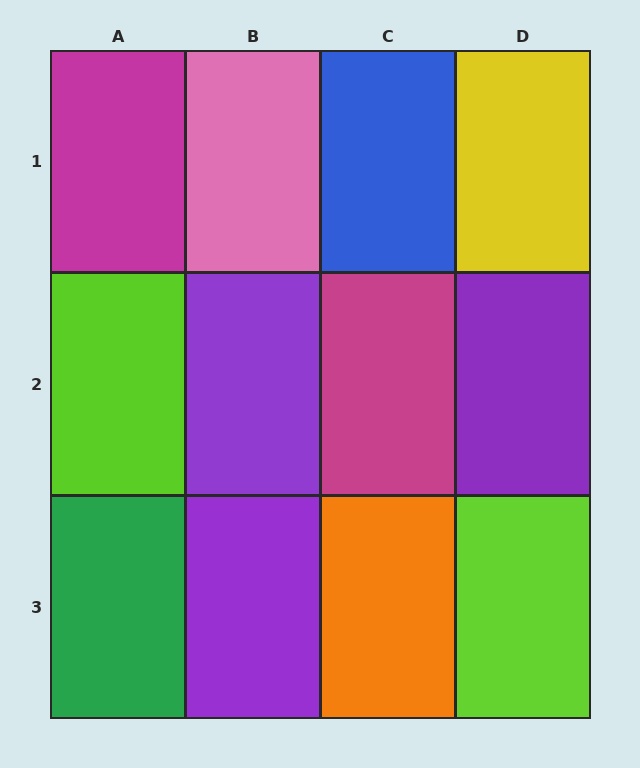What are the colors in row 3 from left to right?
Green, purple, orange, lime.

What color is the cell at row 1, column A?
Magenta.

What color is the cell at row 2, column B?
Purple.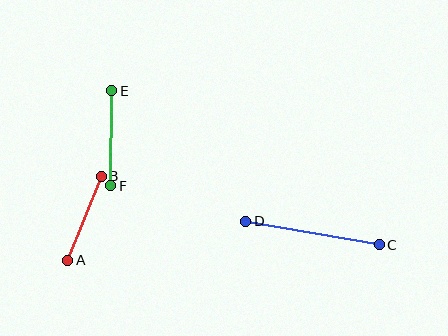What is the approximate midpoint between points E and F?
The midpoint is at approximately (111, 138) pixels.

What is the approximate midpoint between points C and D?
The midpoint is at approximately (313, 233) pixels.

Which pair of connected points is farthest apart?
Points C and D are farthest apart.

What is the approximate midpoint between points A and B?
The midpoint is at approximately (84, 218) pixels.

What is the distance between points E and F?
The distance is approximately 95 pixels.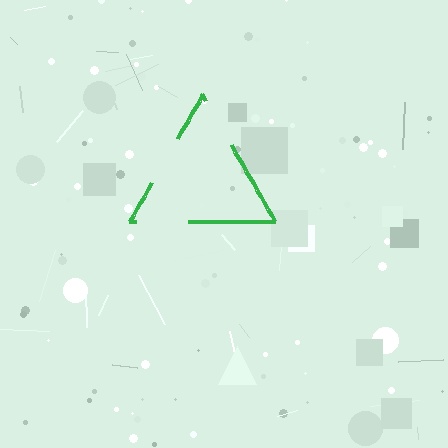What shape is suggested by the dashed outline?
The dashed outline suggests a triangle.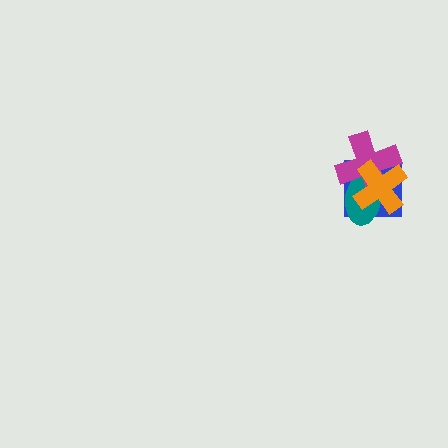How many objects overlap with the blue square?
3 objects overlap with the blue square.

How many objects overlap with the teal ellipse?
3 objects overlap with the teal ellipse.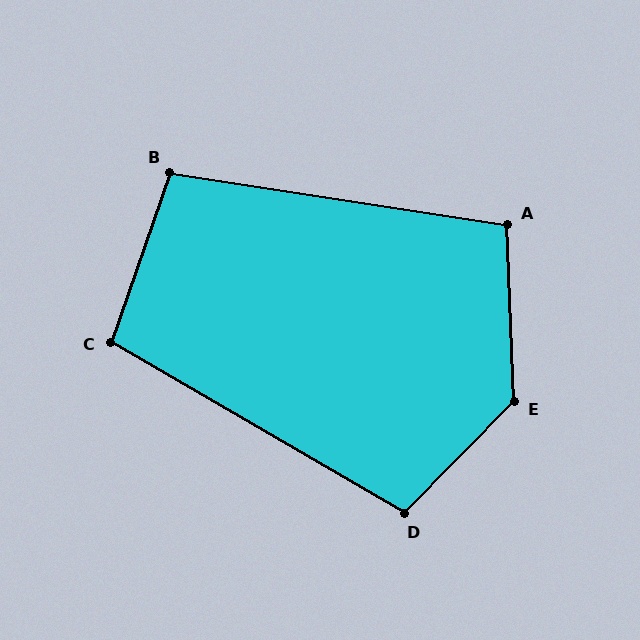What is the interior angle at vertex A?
Approximately 101 degrees (obtuse).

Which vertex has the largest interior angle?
E, at approximately 133 degrees.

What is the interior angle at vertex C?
Approximately 101 degrees (obtuse).